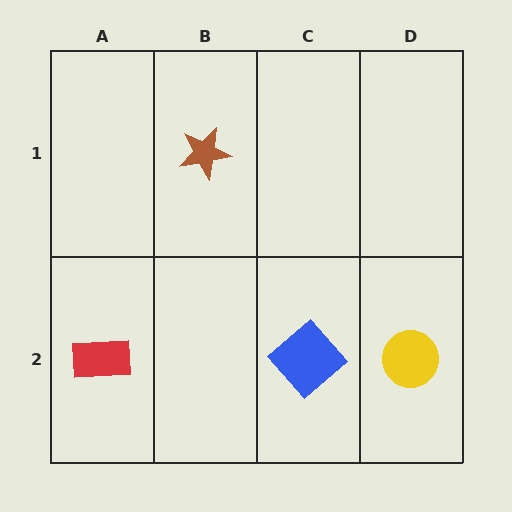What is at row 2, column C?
A blue diamond.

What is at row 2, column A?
A red rectangle.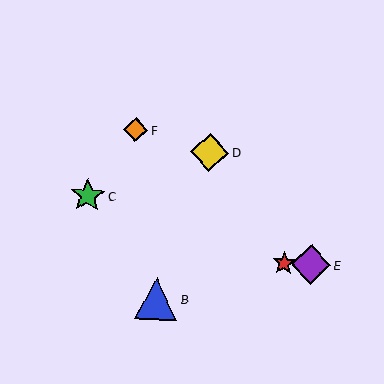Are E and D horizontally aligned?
No, E is at y≈265 and D is at y≈152.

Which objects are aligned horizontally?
Objects A, E are aligned horizontally.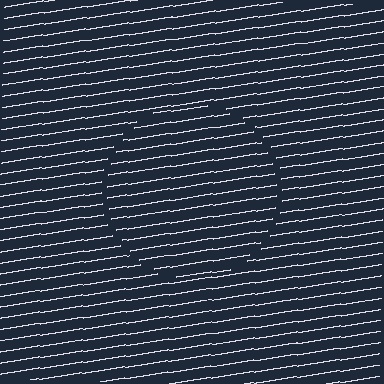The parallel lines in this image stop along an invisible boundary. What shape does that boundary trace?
An illusory circle. The interior of the shape contains the same grating, shifted by half a period — the contour is defined by the phase discontinuity where line-ends from the inner and outer gratings abut.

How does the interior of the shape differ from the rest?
The interior of the shape contains the same grating, shifted by half a period — the contour is defined by the phase discontinuity where line-ends from the inner and outer gratings abut.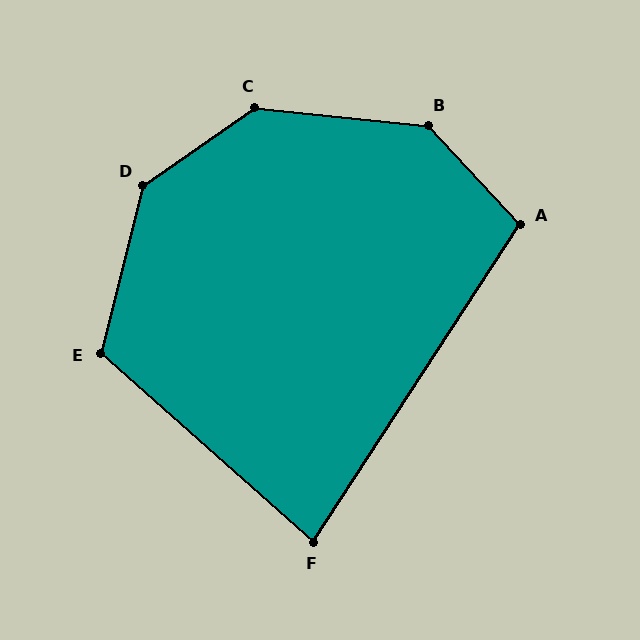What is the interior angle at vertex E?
Approximately 117 degrees (obtuse).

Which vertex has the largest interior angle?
D, at approximately 139 degrees.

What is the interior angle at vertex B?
Approximately 139 degrees (obtuse).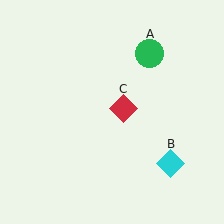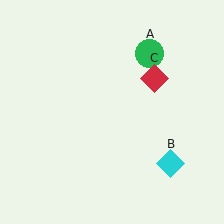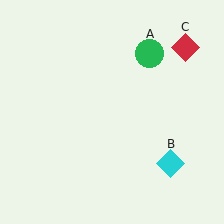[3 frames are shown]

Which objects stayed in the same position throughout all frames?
Green circle (object A) and cyan diamond (object B) remained stationary.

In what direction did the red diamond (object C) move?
The red diamond (object C) moved up and to the right.